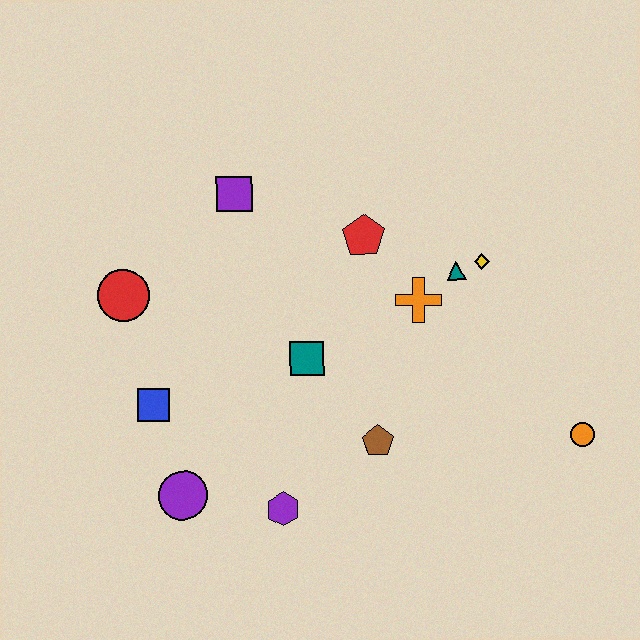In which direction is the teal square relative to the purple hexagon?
The teal square is above the purple hexagon.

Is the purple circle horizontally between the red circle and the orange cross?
Yes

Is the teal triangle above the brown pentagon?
Yes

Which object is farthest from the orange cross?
The purple circle is farthest from the orange cross.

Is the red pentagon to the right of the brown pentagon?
No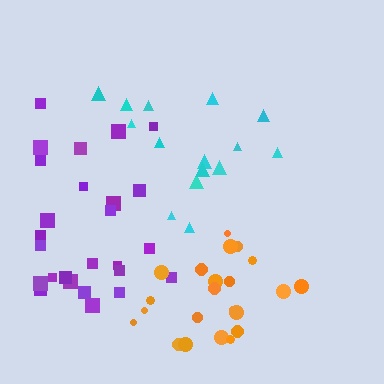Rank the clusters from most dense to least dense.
orange, purple, cyan.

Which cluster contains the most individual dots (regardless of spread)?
Purple (26).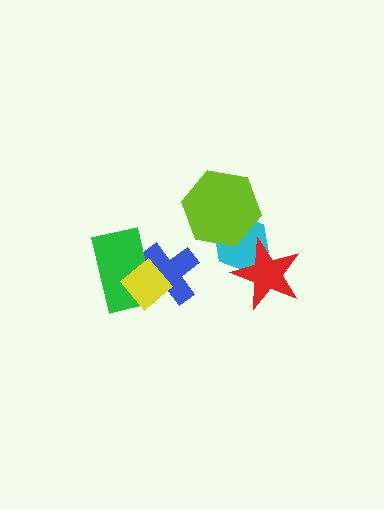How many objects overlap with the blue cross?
2 objects overlap with the blue cross.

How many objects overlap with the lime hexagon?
1 object overlaps with the lime hexagon.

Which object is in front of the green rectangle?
The yellow diamond is in front of the green rectangle.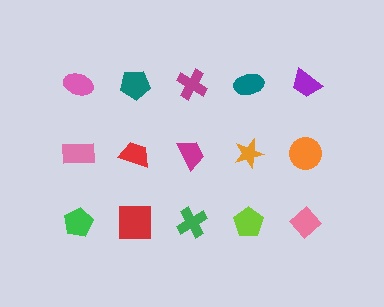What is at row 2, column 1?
A pink rectangle.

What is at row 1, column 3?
A magenta cross.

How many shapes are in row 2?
5 shapes.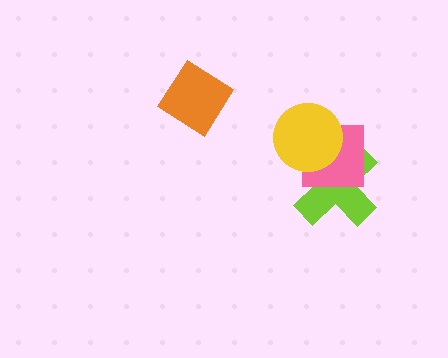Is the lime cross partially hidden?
Yes, it is partially covered by another shape.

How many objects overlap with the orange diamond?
0 objects overlap with the orange diamond.